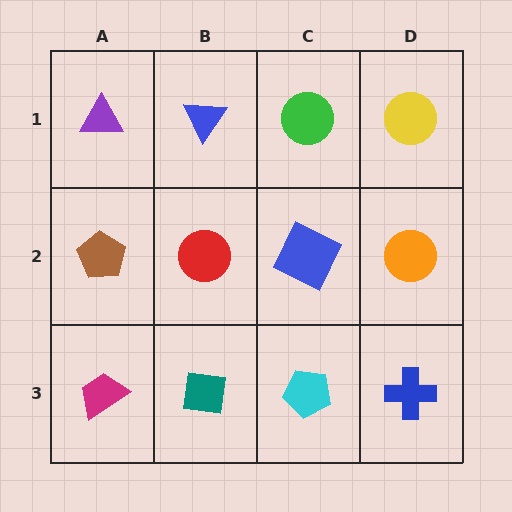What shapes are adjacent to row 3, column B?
A red circle (row 2, column B), a magenta trapezoid (row 3, column A), a cyan pentagon (row 3, column C).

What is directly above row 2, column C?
A green circle.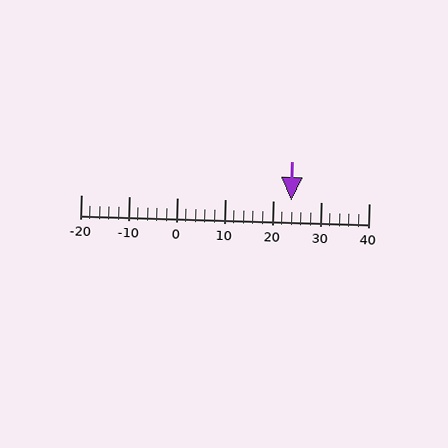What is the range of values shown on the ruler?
The ruler shows values from -20 to 40.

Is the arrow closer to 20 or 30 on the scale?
The arrow is closer to 20.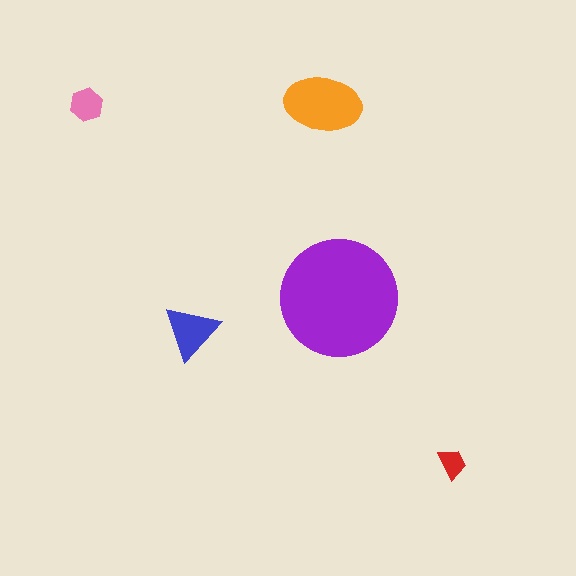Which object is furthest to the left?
The pink hexagon is leftmost.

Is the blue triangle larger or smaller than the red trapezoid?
Larger.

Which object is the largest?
The purple circle.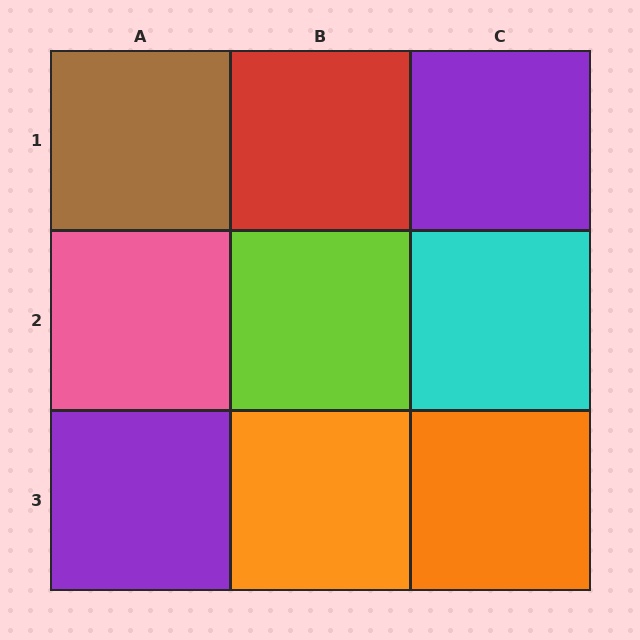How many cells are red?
1 cell is red.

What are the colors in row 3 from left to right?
Purple, orange, orange.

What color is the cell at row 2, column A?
Pink.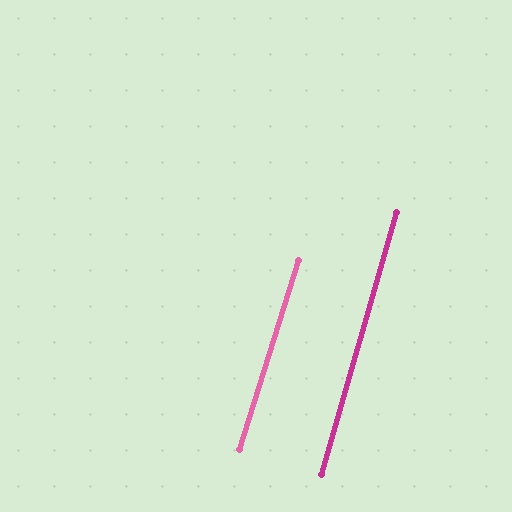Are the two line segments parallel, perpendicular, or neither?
Parallel — their directions differ by only 1.8°.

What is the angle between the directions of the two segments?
Approximately 2 degrees.